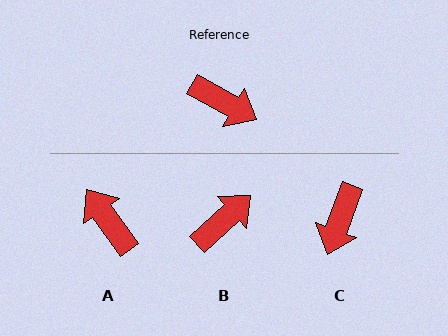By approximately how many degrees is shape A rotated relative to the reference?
Approximately 154 degrees counter-clockwise.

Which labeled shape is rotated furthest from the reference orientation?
A, about 154 degrees away.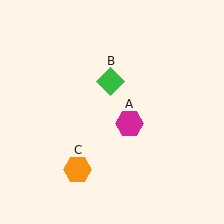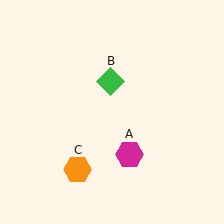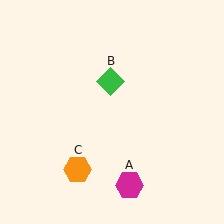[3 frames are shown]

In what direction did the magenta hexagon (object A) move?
The magenta hexagon (object A) moved down.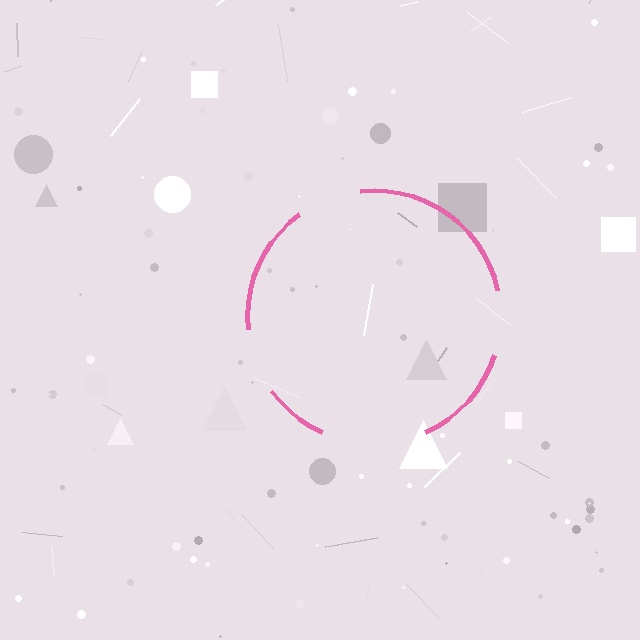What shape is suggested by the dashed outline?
The dashed outline suggests a circle.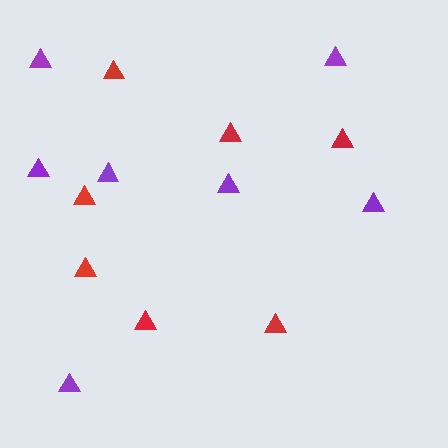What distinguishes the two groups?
There are 2 groups: one group of red triangles (7) and one group of purple triangles (7).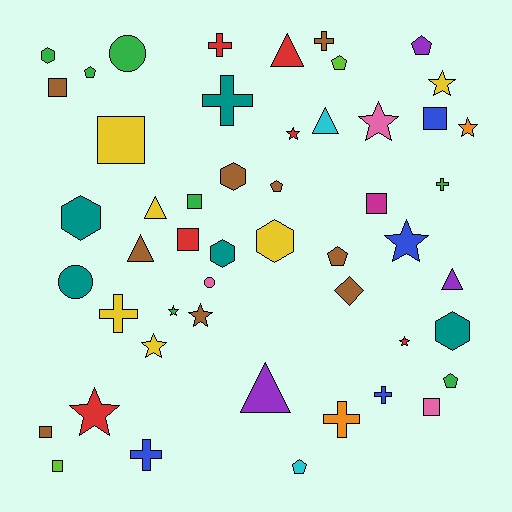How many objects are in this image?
There are 50 objects.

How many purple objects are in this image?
There are 3 purple objects.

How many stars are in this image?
There are 10 stars.